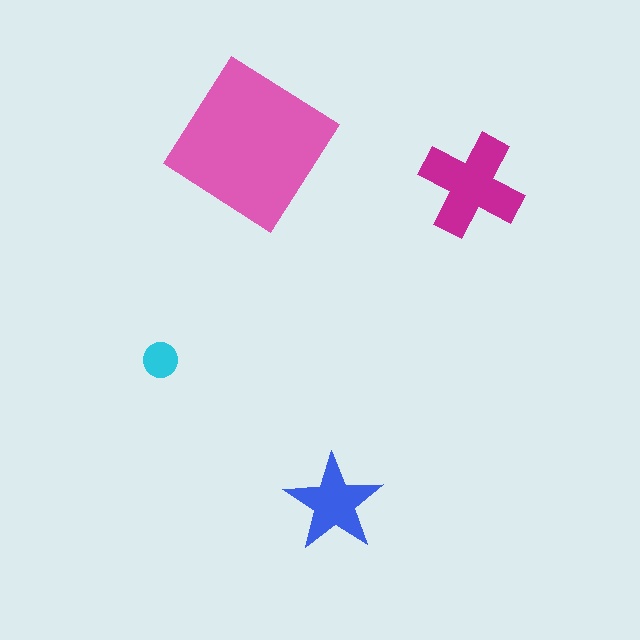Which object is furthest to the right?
The magenta cross is rightmost.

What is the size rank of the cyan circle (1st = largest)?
4th.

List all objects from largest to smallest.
The pink diamond, the magenta cross, the blue star, the cyan circle.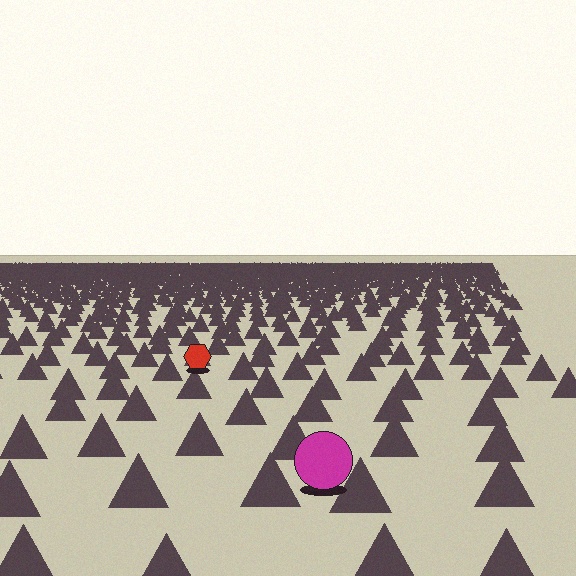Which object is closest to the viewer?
The magenta circle is closest. The texture marks near it are larger and more spread out.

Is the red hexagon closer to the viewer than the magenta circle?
No. The magenta circle is closer — you can tell from the texture gradient: the ground texture is coarser near it.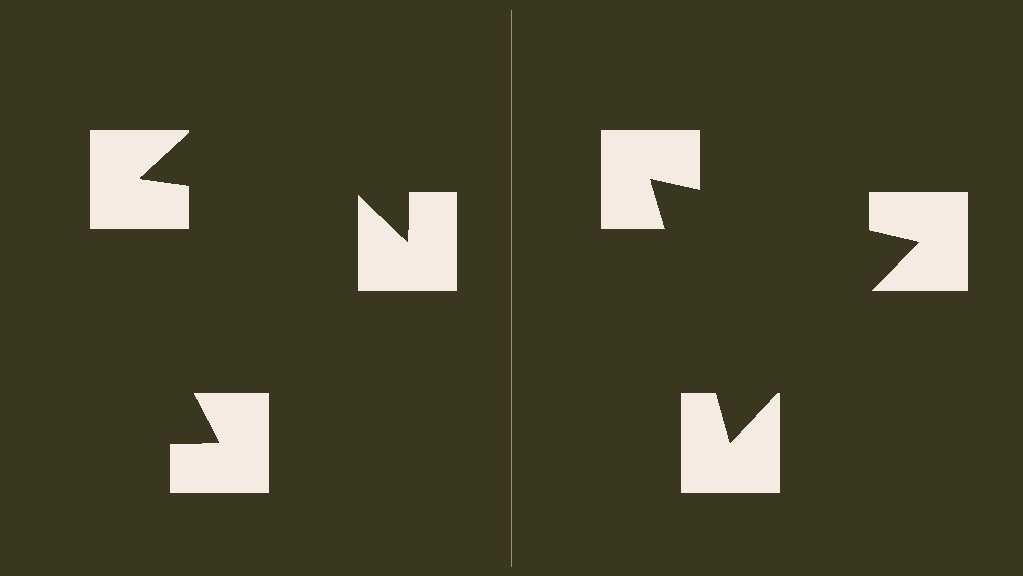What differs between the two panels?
The notched squares are positioned identically on both sides; only the wedge orientations differ. On the right they align to a triangle; on the left they are misaligned.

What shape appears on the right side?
An illusory triangle.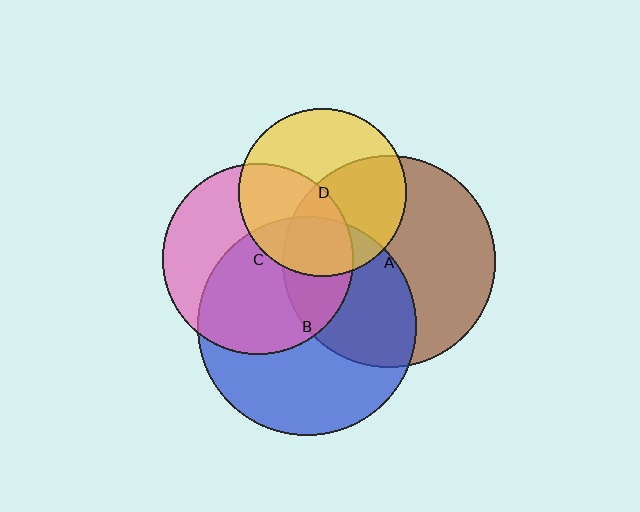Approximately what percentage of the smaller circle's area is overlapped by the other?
Approximately 25%.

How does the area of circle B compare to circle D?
Approximately 1.7 times.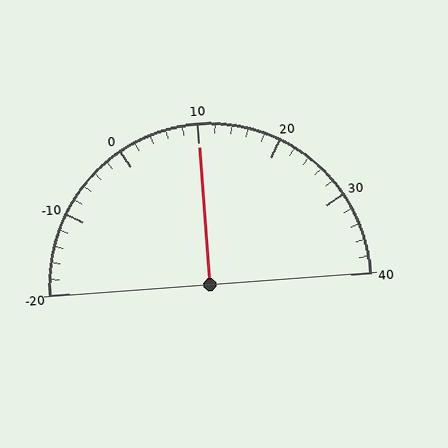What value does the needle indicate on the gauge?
The needle indicates approximately 10.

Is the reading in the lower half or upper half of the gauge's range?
The reading is in the upper half of the range (-20 to 40).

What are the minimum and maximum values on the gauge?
The gauge ranges from -20 to 40.